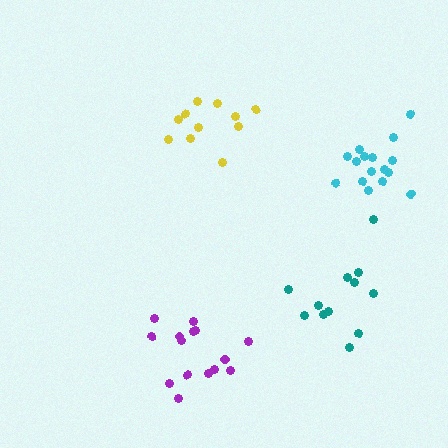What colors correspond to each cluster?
The clusters are colored: yellow, purple, teal, cyan.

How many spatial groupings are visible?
There are 4 spatial groupings.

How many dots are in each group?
Group 1: 11 dots, Group 2: 16 dots, Group 3: 13 dots, Group 4: 16 dots (56 total).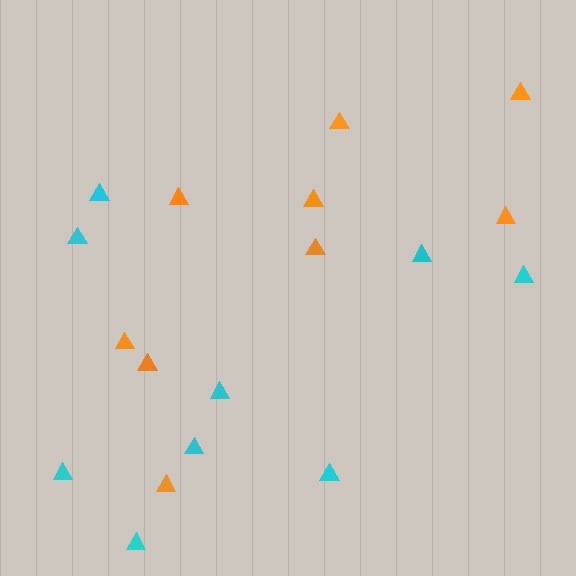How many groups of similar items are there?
There are 2 groups: one group of orange triangles (9) and one group of cyan triangles (9).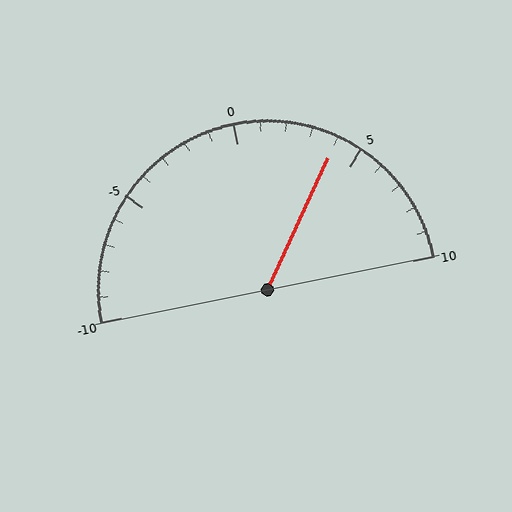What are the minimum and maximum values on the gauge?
The gauge ranges from -10 to 10.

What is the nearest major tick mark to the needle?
The nearest major tick mark is 5.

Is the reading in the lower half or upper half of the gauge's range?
The reading is in the upper half of the range (-10 to 10).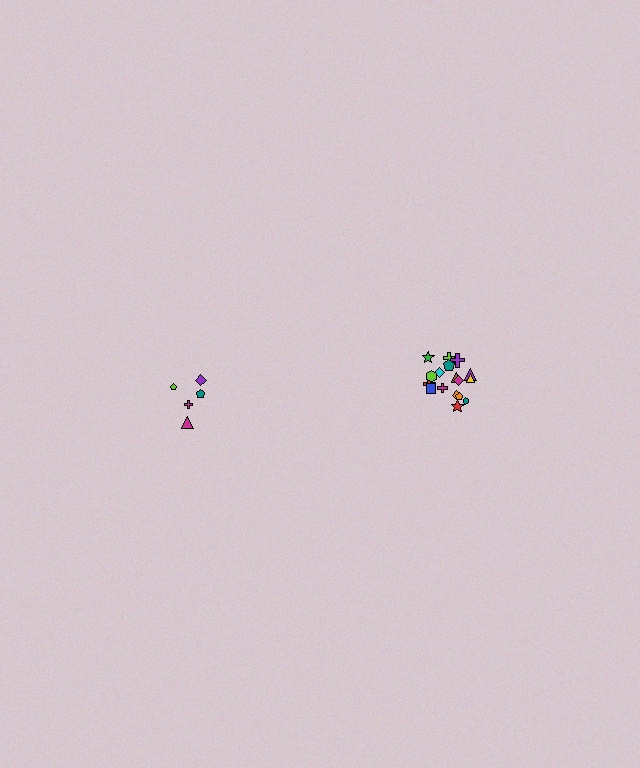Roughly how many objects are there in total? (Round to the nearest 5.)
Roughly 25 objects in total.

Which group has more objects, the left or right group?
The right group.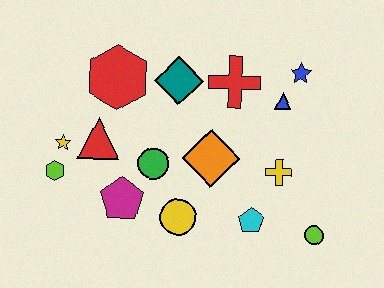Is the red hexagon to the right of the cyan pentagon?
No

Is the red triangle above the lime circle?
Yes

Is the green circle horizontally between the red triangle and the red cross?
Yes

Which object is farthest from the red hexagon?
The lime circle is farthest from the red hexagon.